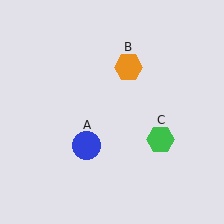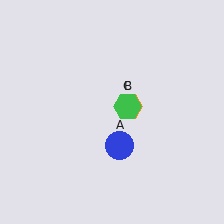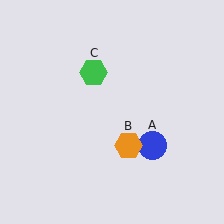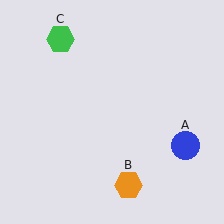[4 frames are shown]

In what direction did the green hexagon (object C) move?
The green hexagon (object C) moved up and to the left.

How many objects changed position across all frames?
3 objects changed position: blue circle (object A), orange hexagon (object B), green hexagon (object C).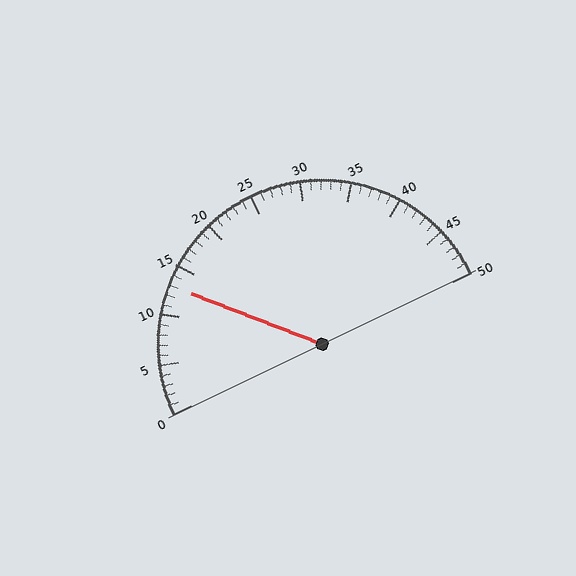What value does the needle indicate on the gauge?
The needle indicates approximately 13.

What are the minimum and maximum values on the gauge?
The gauge ranges from 0 to 50.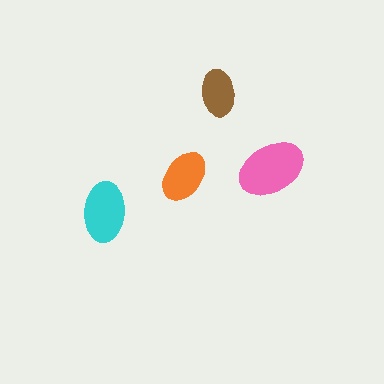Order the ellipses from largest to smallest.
the pink one, the cyan one, the orange one, the brown one.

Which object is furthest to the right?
The pink ellipse is rightmost.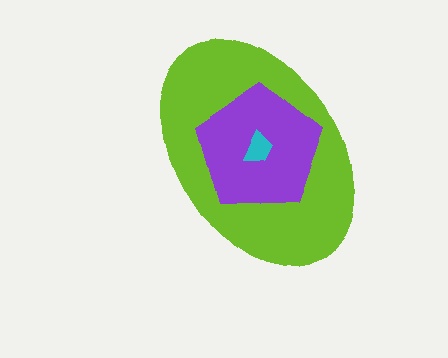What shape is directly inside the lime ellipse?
The purple pentagon.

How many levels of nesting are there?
3.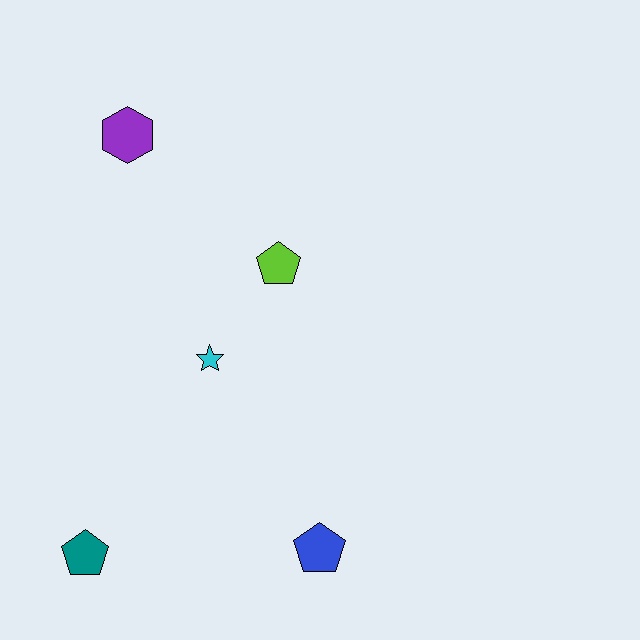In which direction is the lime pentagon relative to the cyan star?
The lime pentagon is above the cyan star.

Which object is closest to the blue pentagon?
The cyan star is closest to the blue pentagon.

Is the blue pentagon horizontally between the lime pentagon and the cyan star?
No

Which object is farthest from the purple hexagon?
The blue pentagon is farthest from the purple hexagon.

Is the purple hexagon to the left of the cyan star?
Yes